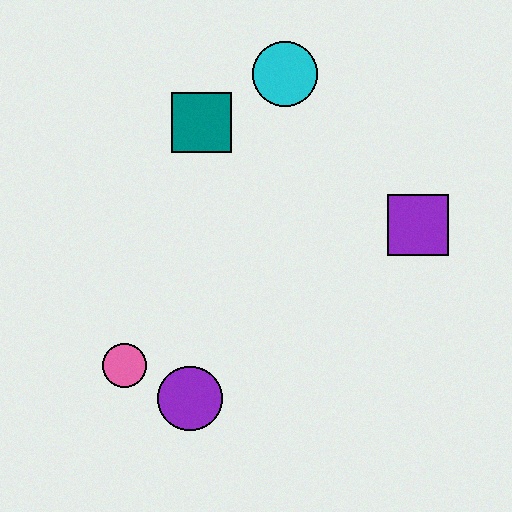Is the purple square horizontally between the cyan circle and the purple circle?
No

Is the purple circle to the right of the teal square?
No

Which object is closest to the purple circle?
The pink circle is closest to the purple circle.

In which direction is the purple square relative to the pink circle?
The purple square is to the right of the pink circle.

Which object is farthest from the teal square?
The purple circle is farthest from the teal square.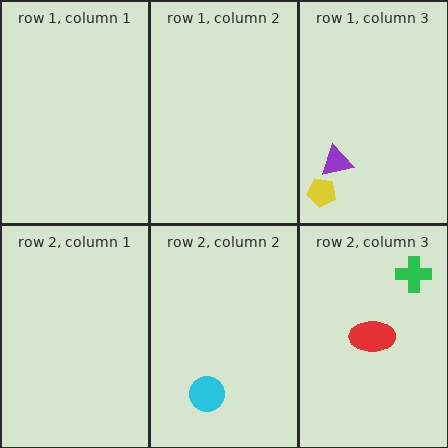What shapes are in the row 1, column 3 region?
The yellow pentagon, the purple triangle.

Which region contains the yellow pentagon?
The row 1, column 3 region.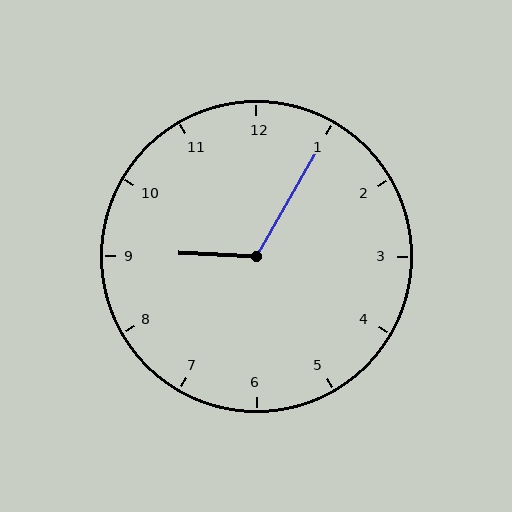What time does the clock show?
9:05.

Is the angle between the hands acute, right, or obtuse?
It is obtuse.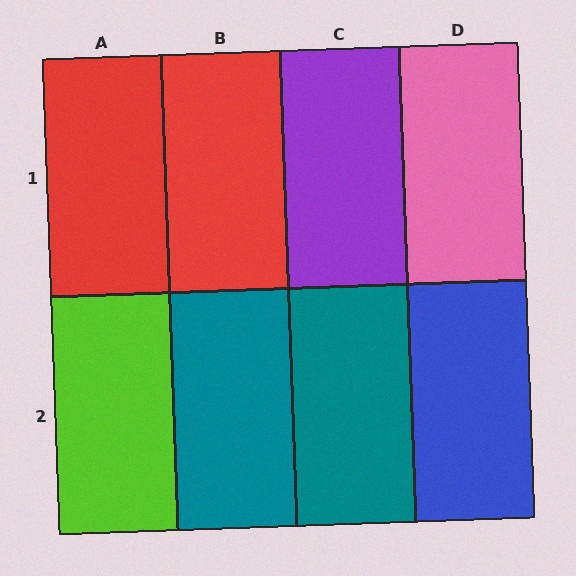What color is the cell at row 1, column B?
Red.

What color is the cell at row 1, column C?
Purple.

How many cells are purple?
1 cell is purple.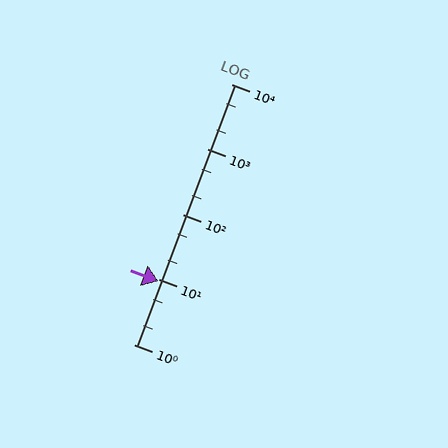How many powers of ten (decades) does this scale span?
The scale spans 4 decades, from 1 to 10000.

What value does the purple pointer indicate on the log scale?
The pointer indicates approximately 9.4.